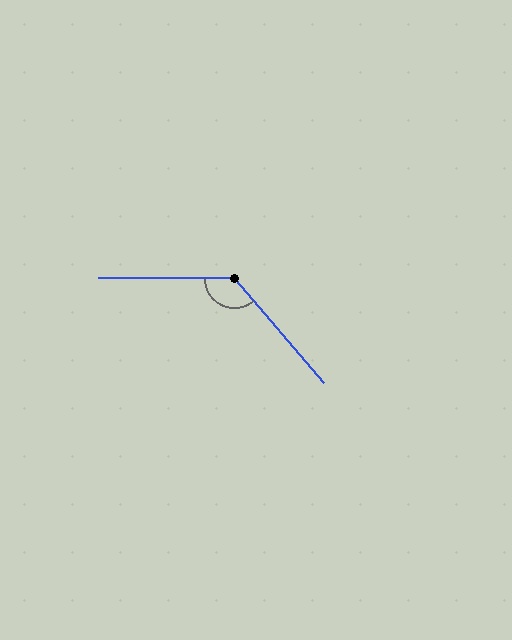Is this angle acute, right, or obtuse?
It is obtuse.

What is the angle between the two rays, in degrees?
Approximately 131 degrees.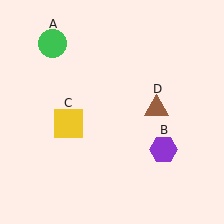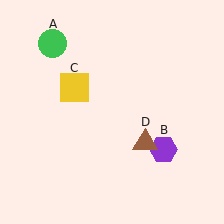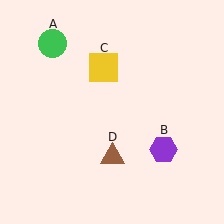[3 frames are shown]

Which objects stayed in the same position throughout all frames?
Green circle (object A) and purple hexagon (object B) remained stationary.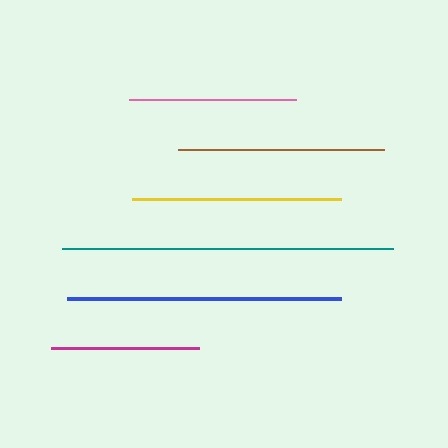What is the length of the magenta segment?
The magenta segment is approximately 148 pixels long.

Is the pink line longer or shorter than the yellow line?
The yellow line is longer than the pink line.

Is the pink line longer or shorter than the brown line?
The brown line is longer than the pink line.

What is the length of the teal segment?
The teal segment is approximately 331 pixels long.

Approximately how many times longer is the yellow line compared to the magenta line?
The yellow line is approximately 1.4 times the length of the magenta line.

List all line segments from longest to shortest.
From longest to shortest: teal, blue, yellow, brown, pink, magenta.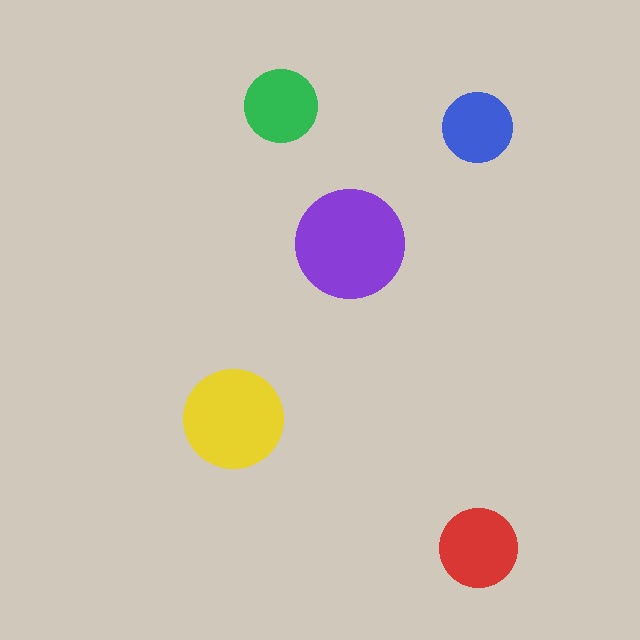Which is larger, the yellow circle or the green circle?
The yellow one.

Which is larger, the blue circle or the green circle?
The green one.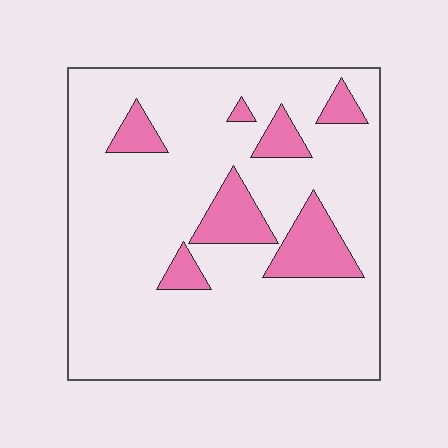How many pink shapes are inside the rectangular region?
7.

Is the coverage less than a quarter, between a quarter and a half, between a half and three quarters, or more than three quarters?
Less than a quarter.